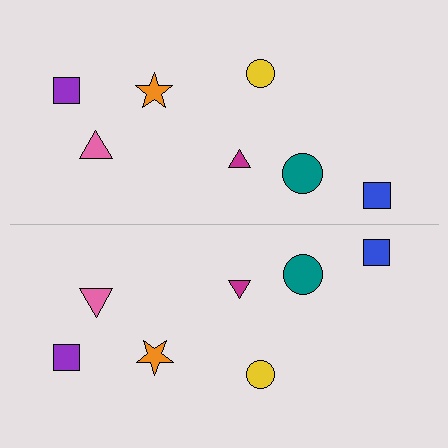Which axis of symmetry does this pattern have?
The pattern has a horizontal axis of symmetry running through the center of the image.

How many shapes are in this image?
There are 14 shapes in this image.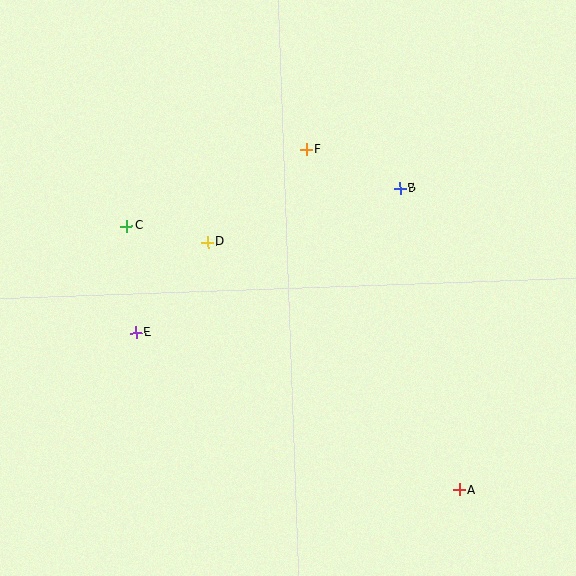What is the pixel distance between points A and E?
The distance between A and E is 360 pixels.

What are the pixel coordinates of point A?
Point A is at (460, 490).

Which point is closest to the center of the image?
Point D at (207, 242) is closest to the center.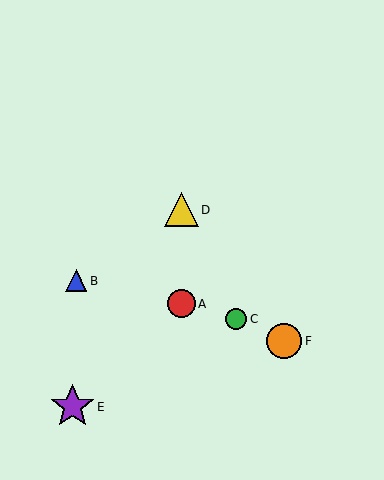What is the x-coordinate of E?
Object E is at x≈73.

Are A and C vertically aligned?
No, A is at x≈181 and C is at x≈236.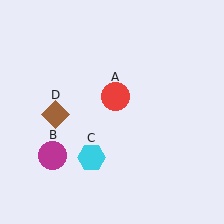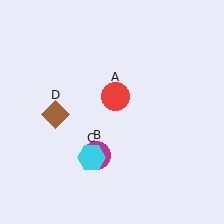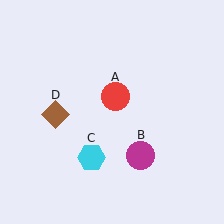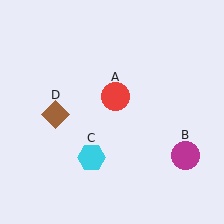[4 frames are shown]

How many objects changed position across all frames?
1 object changed position: magenta circle (object B).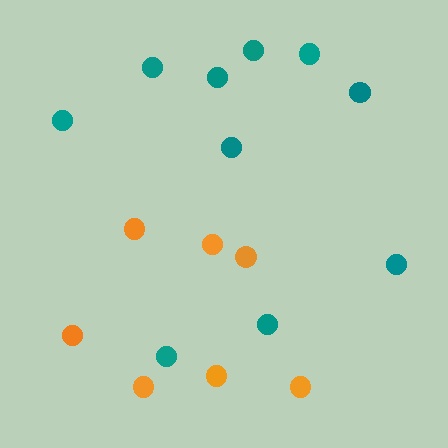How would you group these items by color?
There are 2 groups: one group of orange circles (7) and one group of teal circles (10).